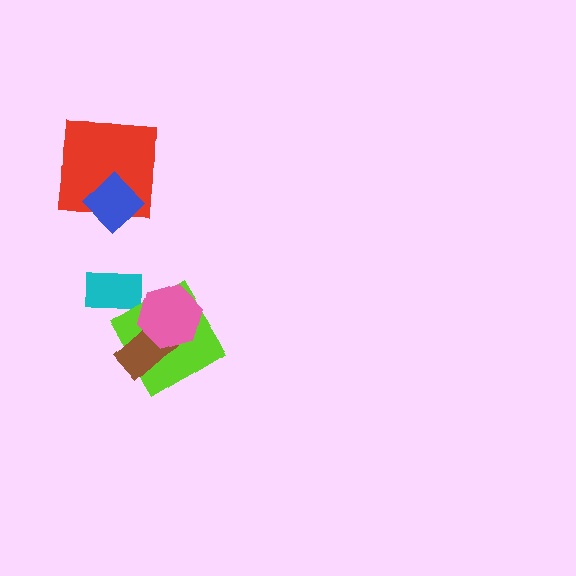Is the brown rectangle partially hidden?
Yes, it is partially covered by another shape.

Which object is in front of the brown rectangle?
The pink hexagon is in front of the brown rectangle.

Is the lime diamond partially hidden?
Yes, it is partially covered by another shape.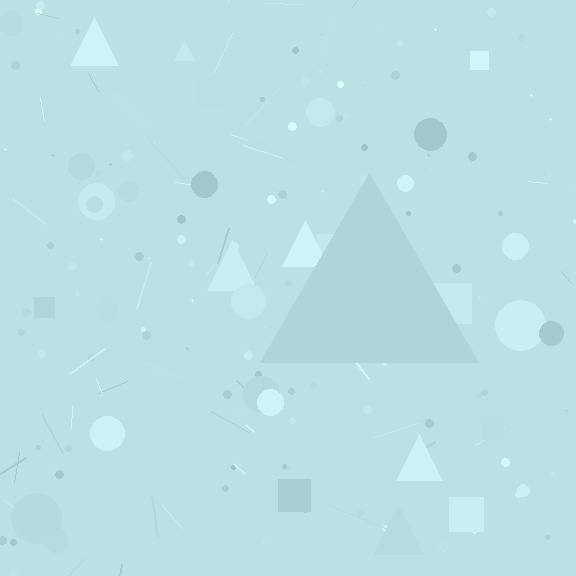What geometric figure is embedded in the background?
A triangle is embedded in the background.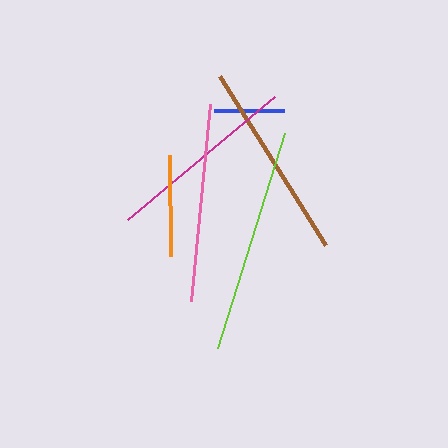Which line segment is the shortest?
The blue line is the shortest at approximately 71 pixels.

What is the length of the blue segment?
The blue segment is approximately 71 pixels long.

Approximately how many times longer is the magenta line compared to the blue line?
The magenta line is approximately 2.7 times the length of the blue line.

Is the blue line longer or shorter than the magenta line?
The magenta line is longer than the blue line.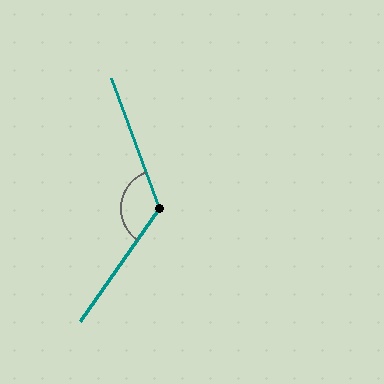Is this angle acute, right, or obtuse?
It is obtuse.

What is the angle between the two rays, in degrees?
Approximately 125 degrees.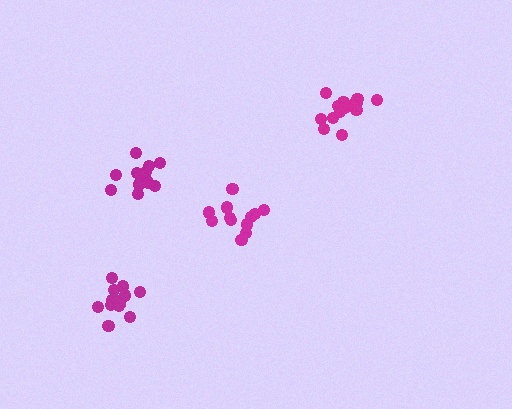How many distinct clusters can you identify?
There are 4 distinct clusters.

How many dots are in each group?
Group 1: 13 dots, Group 2: 16 dots, Group 3: 15 dots, Group 4: 12 dots (56 total).